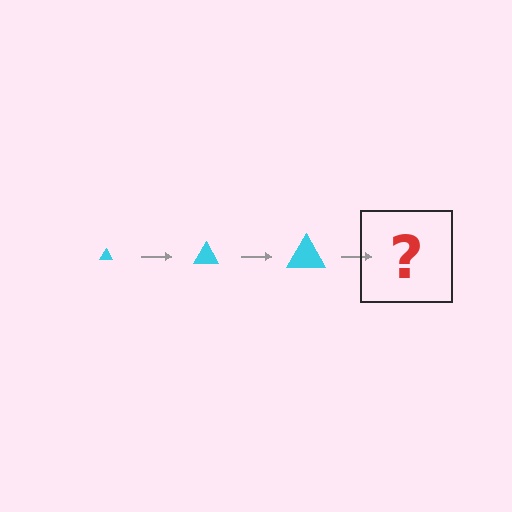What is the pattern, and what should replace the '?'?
The pattern is that the triangle gets progressively larger each step. The '?' should be a cyan triangle, larger than the previous one.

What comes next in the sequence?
The next element should be a cyan triangle, larger than the previous one.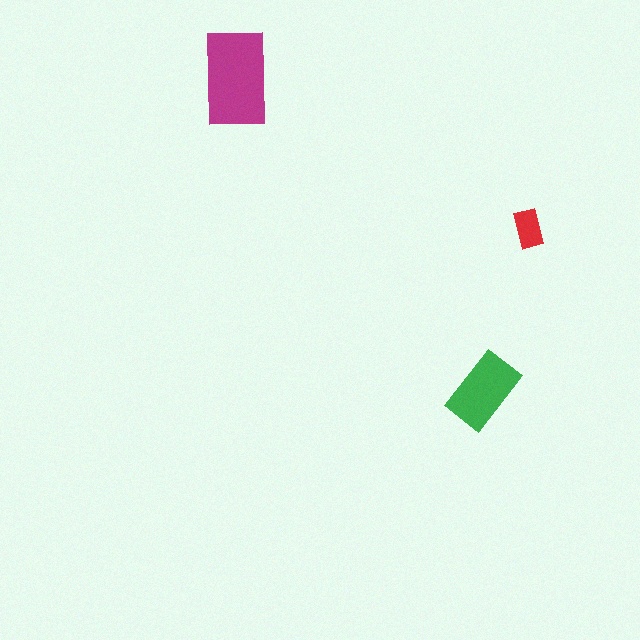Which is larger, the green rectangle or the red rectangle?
The green one.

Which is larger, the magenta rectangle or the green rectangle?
The magenta one.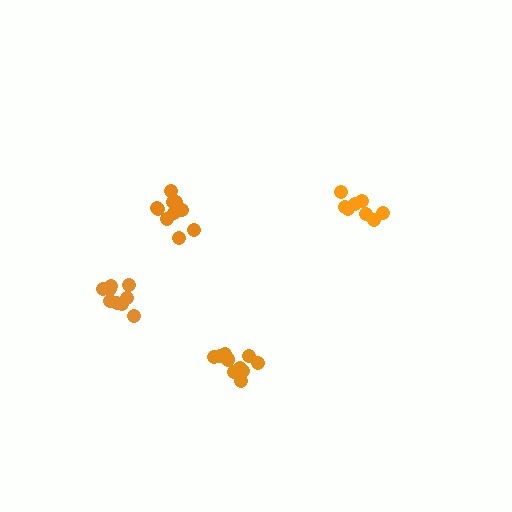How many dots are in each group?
Group 1: 10 dots, Group 2: 9 dots, Group 3: 10 dots, Group 4: 8 dots (37 total).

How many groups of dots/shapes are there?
There are 4 groups.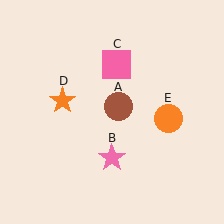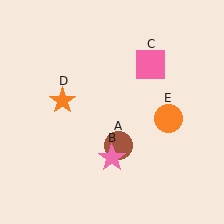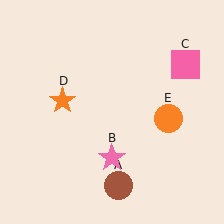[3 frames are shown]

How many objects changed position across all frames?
2 objects changed position: brown circle (object A), pink square (object C).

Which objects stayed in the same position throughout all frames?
Pink star (object B) and orange star (object D) and orange circle (object E) remained stationary.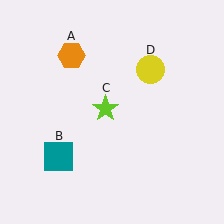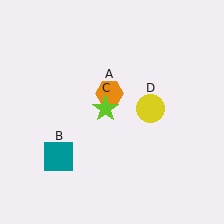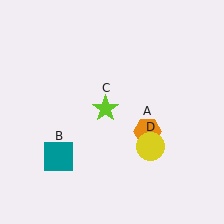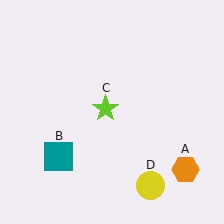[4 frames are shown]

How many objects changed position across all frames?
2 objects changed position: orange hexagon (object A), yellow circle (object D).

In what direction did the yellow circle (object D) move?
The yellow circle (object D) moved down.